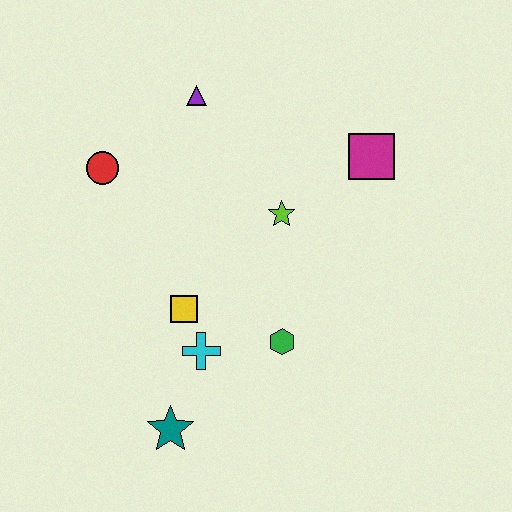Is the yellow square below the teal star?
No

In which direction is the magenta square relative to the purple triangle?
The magenta square is to the right of the purple triangle.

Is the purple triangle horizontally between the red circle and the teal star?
No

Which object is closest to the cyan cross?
The yellow square is closest to the cyan cross.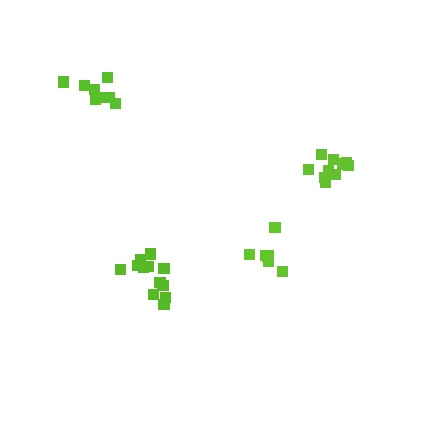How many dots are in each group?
Group 1: 12 dots, Group 2: 6 dots, Group 3: 10 dots, Group 4: 8 dots (36 total).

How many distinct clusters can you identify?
There are 4 distinct clusters.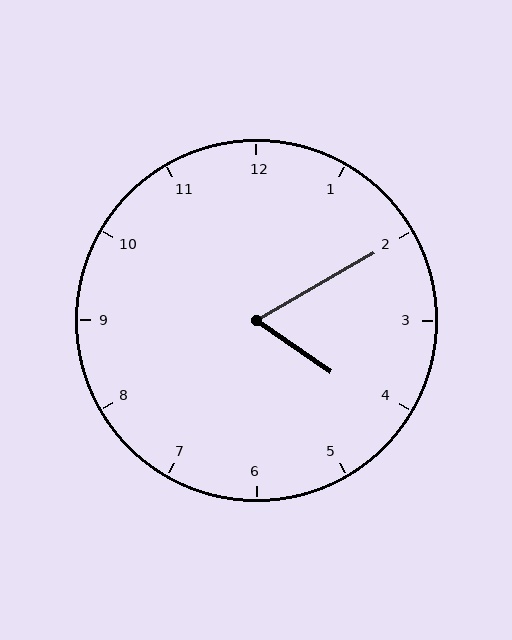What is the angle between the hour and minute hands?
Approximately 65 degrees.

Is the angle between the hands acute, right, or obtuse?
It is acute.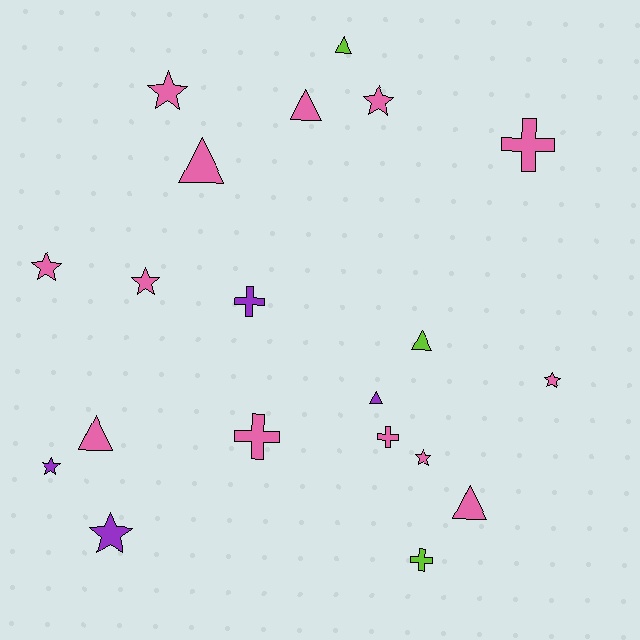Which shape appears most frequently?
Star, with 8 objects.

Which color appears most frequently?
Pink, with 13 objects.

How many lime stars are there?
There are no lime stars.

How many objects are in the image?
There are 20 objects.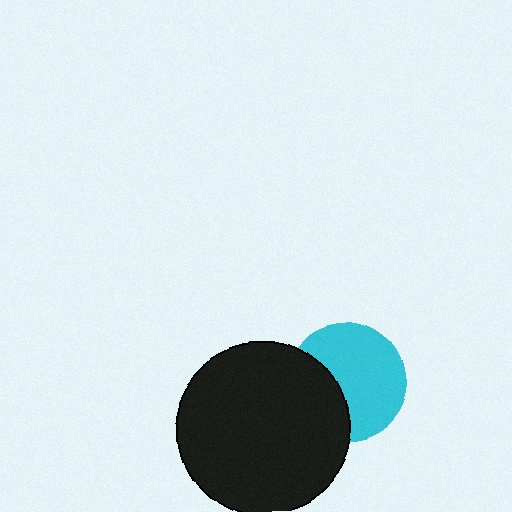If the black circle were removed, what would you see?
You would see the complete cyan circle.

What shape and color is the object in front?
The object in front is a black circle.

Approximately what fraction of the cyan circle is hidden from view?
Roughly 35% of the cyan circle is hidden behind the black circle.